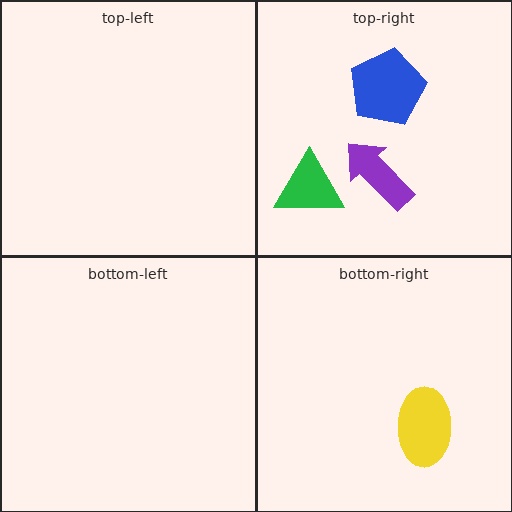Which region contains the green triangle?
The top-right region.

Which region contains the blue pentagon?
The top-right region.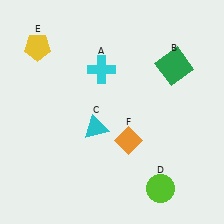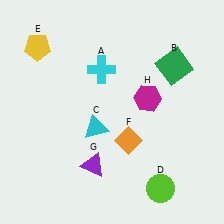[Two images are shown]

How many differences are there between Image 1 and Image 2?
There are 2 differences between the two images.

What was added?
A purple triangle (G), a magenta hexagon (H) were added in Image 2.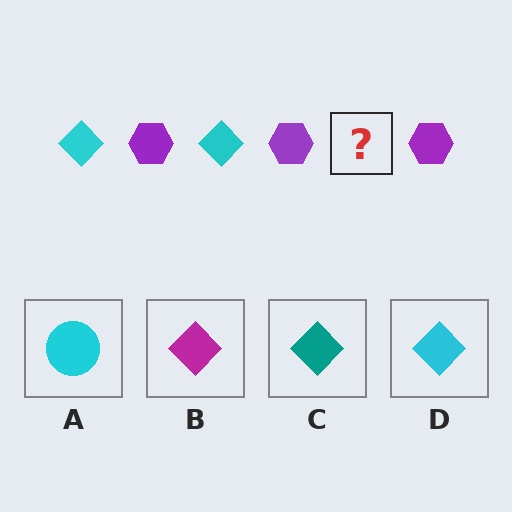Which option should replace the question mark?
Option D.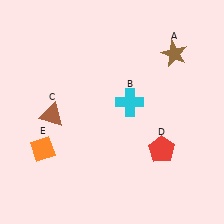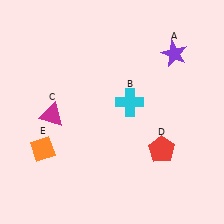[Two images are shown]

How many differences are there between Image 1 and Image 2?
There are 2 differences between the two images.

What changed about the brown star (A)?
In Image 1, A is brown. In Image 2, it changed to purple.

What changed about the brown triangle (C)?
In Image 1, C is brown. In Image 2, it changed to magenta.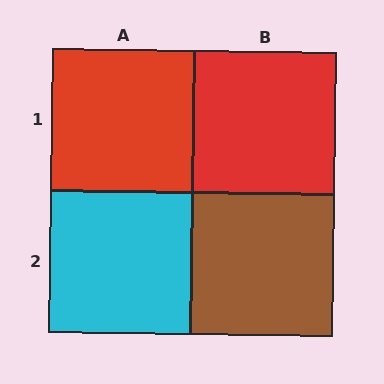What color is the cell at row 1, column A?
Red.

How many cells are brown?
1 cell is brown.